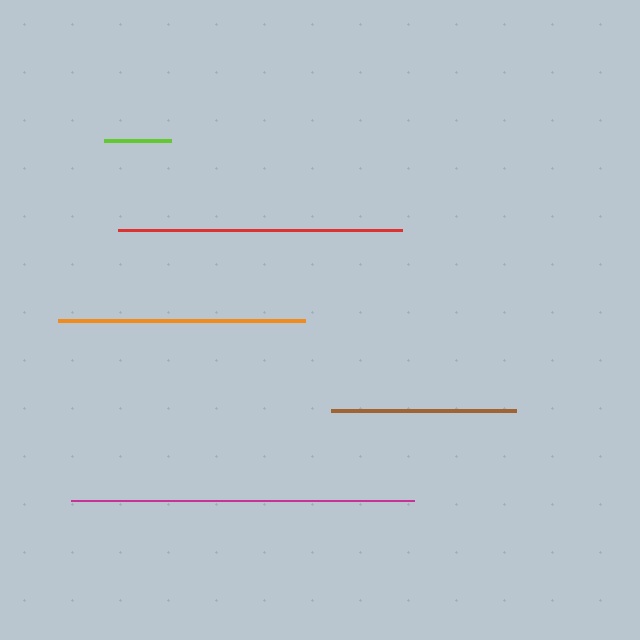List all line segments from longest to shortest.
From longest to shortest: magenta, red, orange, brown, lime.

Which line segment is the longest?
The magenta line is the longest at approximately 343 pixels.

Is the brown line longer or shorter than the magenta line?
The magenta line is longer than the brown line.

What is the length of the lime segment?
The lime segment is approximately 67 pixels long.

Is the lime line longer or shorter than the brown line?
The brown line is longer than the lime line.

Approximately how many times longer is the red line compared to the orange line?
The red line is approximately 1.2 times the length of the orange line.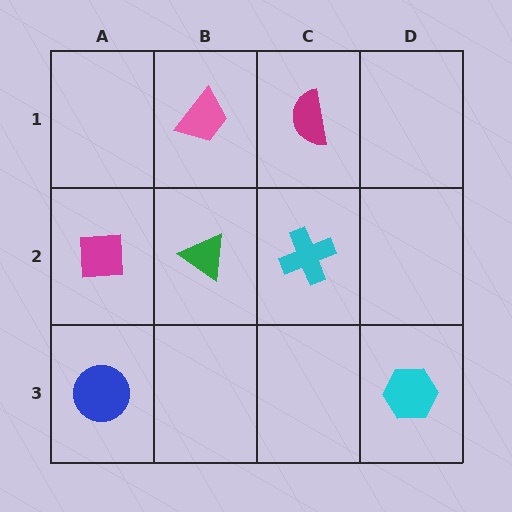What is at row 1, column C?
A magenta semicircle.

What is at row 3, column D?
A cyan hexagon.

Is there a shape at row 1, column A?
No, that cell is empty.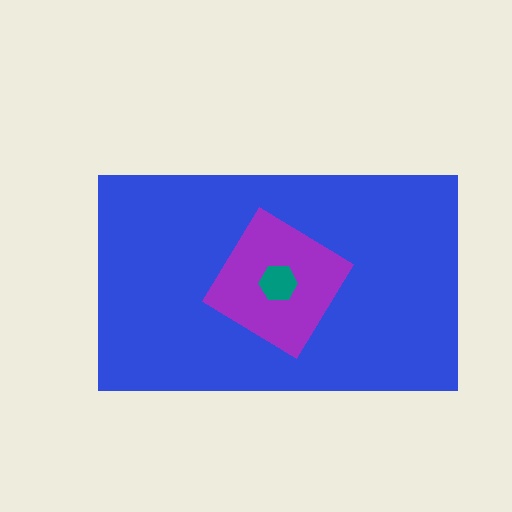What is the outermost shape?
The blue rectangle.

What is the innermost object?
The teal hexagon.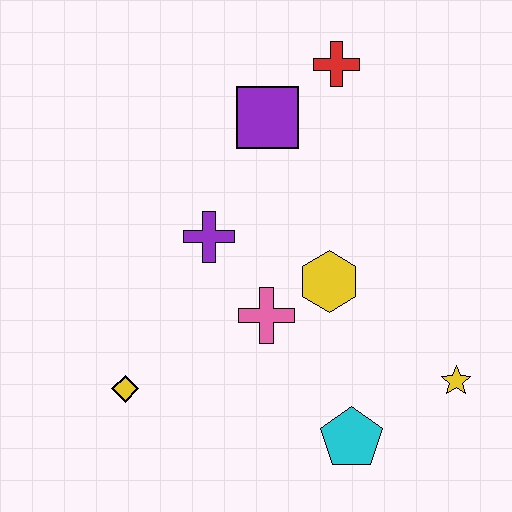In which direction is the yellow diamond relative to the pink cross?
The yellow diamond is to the left of the pink cross.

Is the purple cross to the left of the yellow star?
Yes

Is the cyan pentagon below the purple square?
Yes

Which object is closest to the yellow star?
The cyan pentagon is closest to the yellow star.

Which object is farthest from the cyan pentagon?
The red cross is farthest from the cyan pentagon.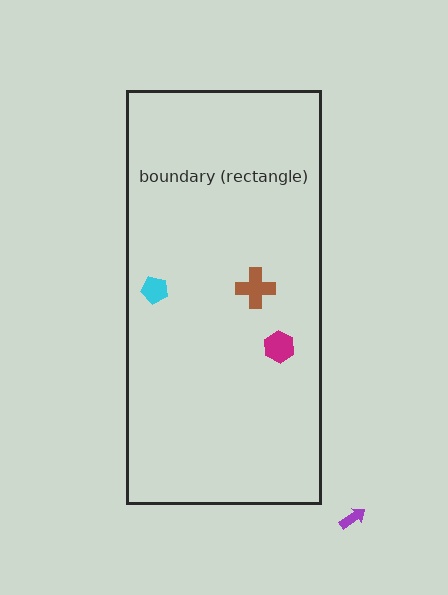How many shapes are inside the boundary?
3 inside, 1 outside.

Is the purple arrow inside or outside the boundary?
Outside.